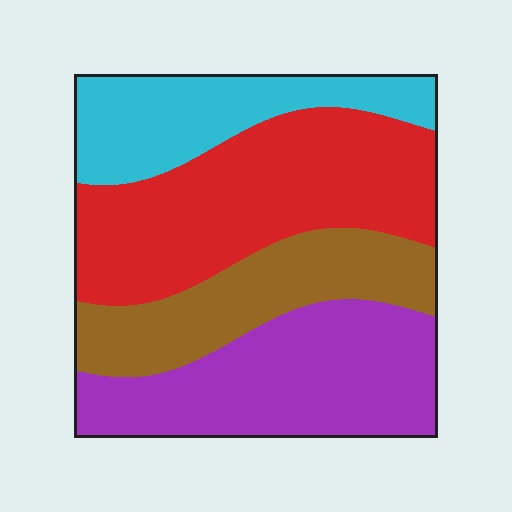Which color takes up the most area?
Red, at roughly 35%.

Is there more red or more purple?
Red.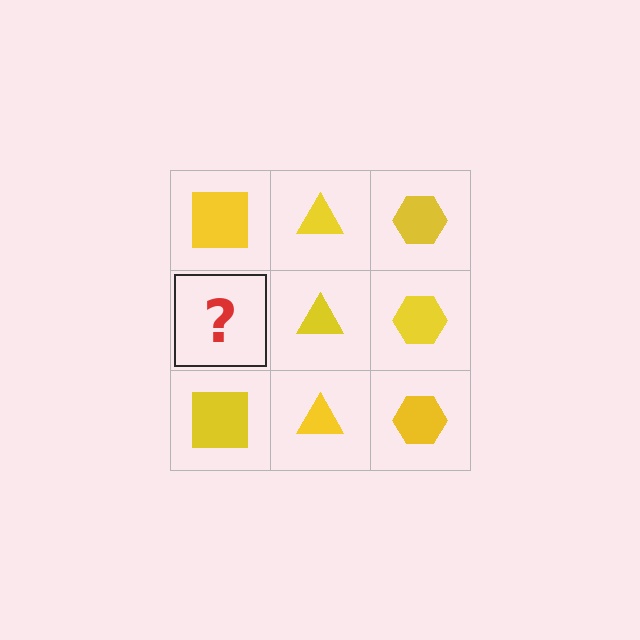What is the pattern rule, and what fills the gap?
The rule is that each column has a consistent shape. The gap should be filled with a yellow square.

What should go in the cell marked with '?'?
The missing cell should contain a yellow square.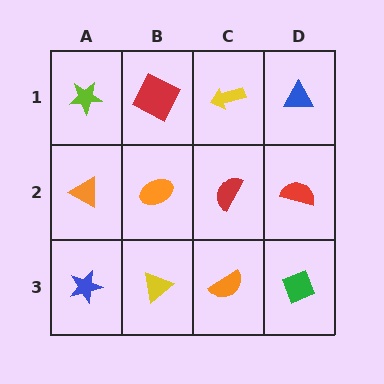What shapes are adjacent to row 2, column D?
A blue triangle (row 1, column D), a green diamond (row 3, column D), a red semicircle (row 2, column C).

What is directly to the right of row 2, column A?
An orange ellipse.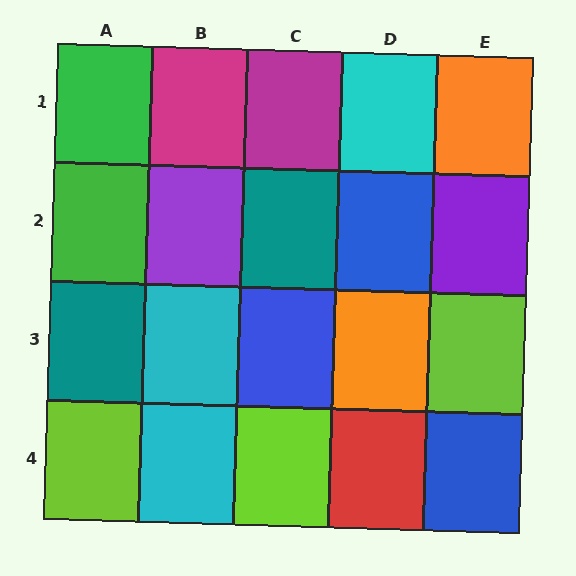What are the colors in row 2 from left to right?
Green, purple, teal, blue, purple.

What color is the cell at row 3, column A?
Teal.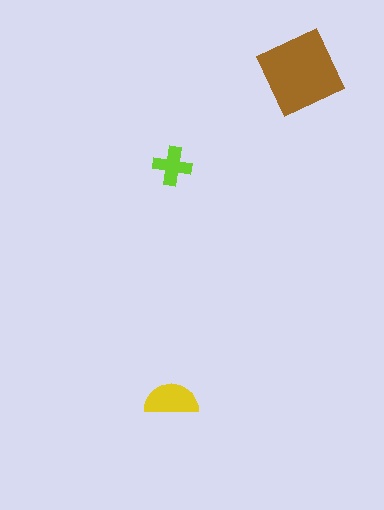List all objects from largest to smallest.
The brown square, the yellow semicircle, the lime cross.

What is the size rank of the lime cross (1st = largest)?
3rd.